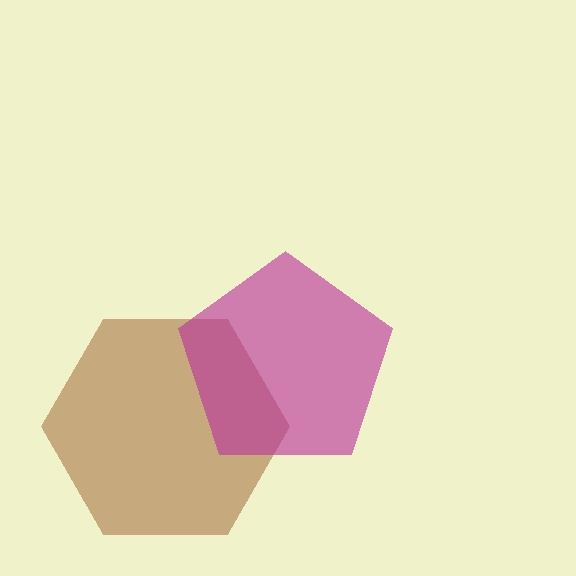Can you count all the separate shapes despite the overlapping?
Yes, there are 2 separate shapes.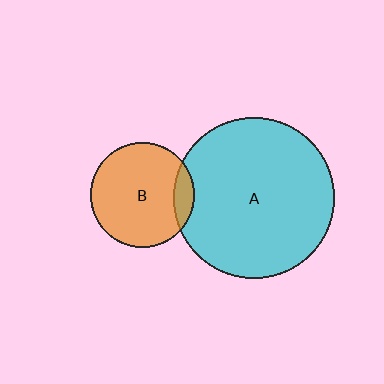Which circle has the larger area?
Circle A (cyan).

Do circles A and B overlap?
Yes.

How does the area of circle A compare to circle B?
Approximately 2.4 times.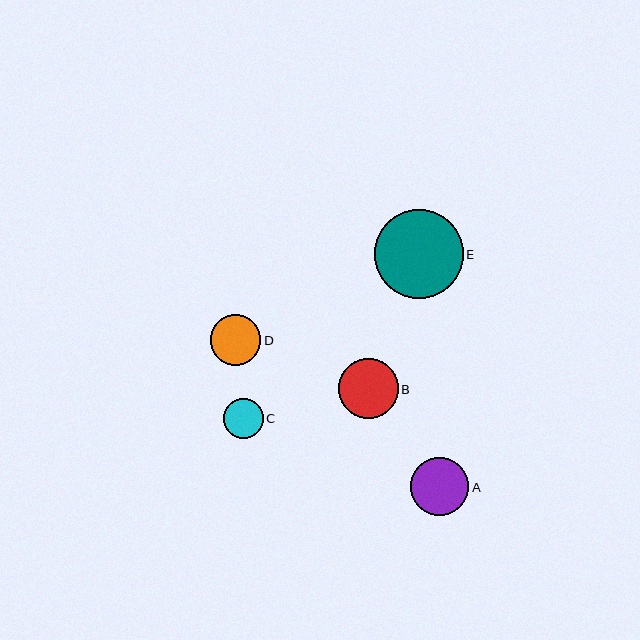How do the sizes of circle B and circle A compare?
Circle B and circle A are approximately the same size.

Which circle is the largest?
Circle E is the largest with a size of approximately 89 pixels.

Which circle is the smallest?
Circle C is the smallest with a size of approximately 40 pixels.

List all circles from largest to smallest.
From largest to smallest: E, B, A, D, C.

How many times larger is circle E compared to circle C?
Circle E is approximately 2.2 times the size of circle C.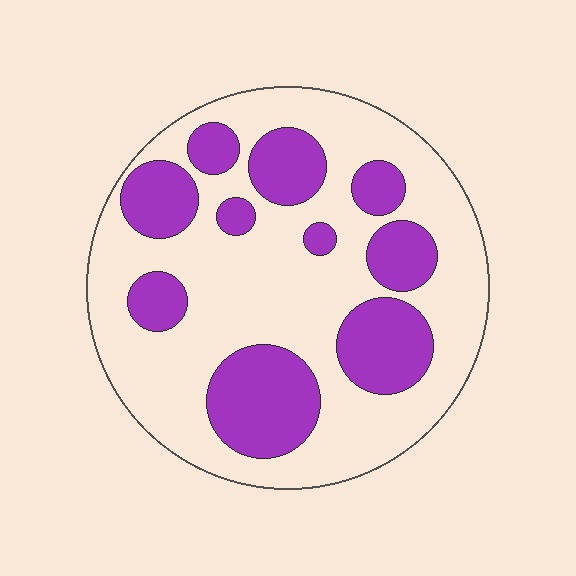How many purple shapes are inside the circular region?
10.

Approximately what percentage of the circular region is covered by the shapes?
Approximately 30%.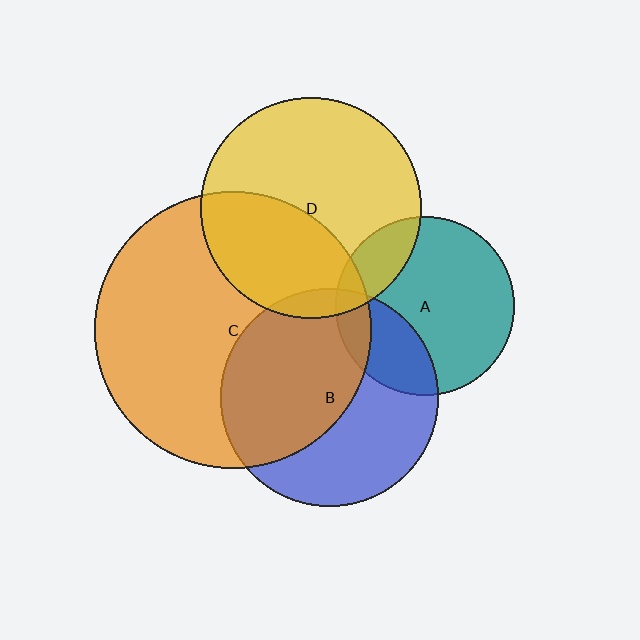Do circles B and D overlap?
Yes.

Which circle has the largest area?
Circle C (orange).